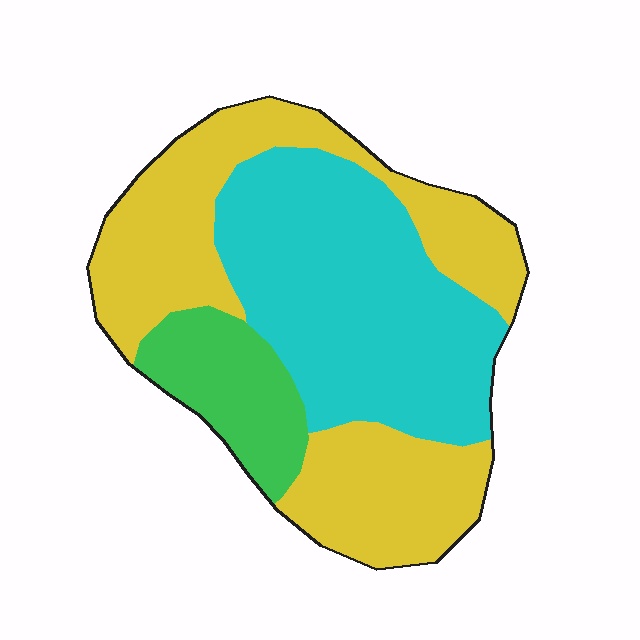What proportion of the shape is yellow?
Yellow covers 45% of the shape.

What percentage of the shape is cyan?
Cyan covers 41% of the shape.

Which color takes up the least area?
Green, at roughly 15%.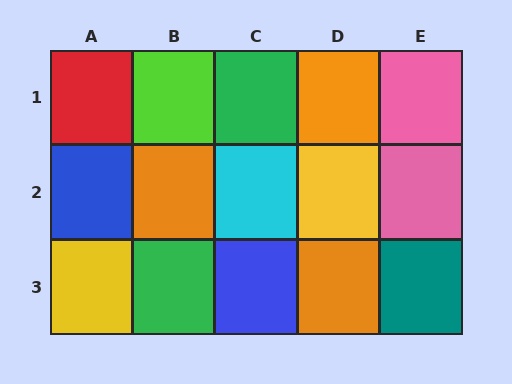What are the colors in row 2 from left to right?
Blue, orange, cyan, yellow, pink.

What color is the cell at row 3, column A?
Yellow.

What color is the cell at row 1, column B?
Lime.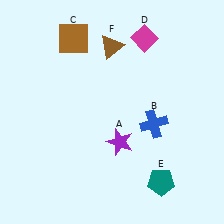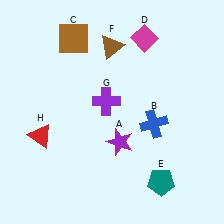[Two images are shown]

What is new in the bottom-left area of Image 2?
A red triangle (H) was added in the bottom-left area of Image 2.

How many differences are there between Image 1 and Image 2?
There are 2 differences between the two images.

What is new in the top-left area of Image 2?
A purple cross (G) was added in the top-left area of Image 2.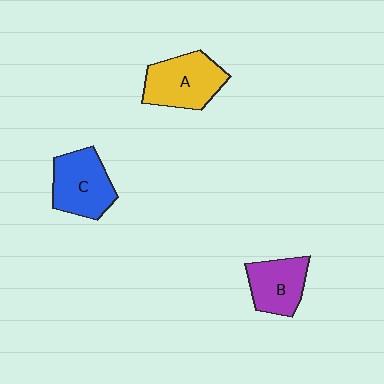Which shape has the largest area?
Shape A (yellow).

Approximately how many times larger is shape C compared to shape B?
Approximately 1.2 times.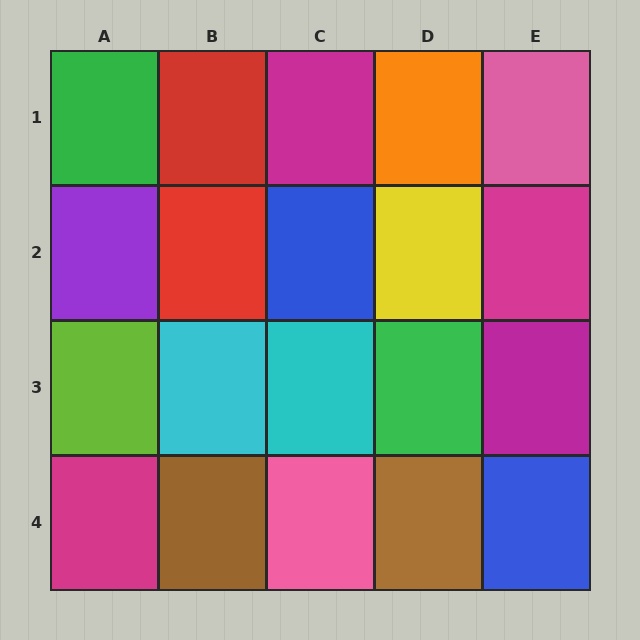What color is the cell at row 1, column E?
Pink.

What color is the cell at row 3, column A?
Lime.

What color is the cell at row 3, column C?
Cyan.